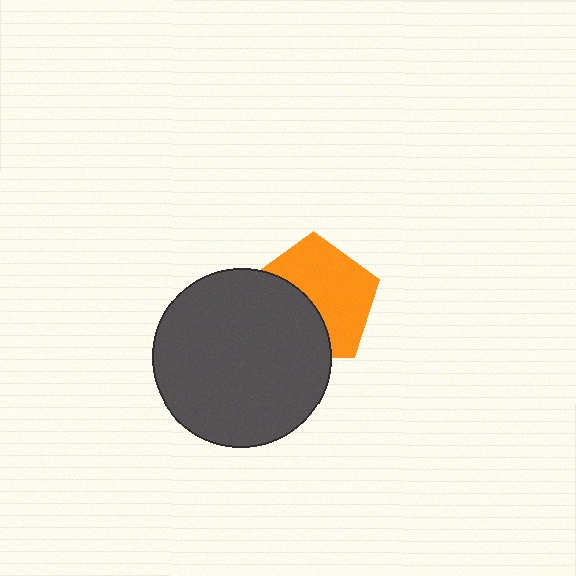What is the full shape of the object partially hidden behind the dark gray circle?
The partially hidden object is an orange pentagon.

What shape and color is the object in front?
The object in front is a dark gray circle.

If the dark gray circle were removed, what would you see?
You would see the complete orange pentagon.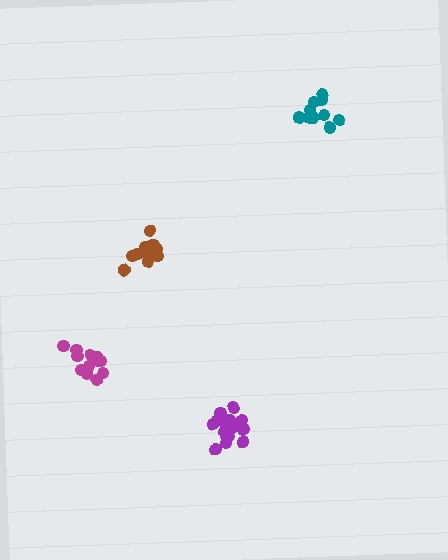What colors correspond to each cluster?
The clusters are colored: brown, teal, purple, magenta.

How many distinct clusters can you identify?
There are 4 distinct clusters.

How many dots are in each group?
Group 1: 12 dots, Group 2: 10 dots, Group 3: 16 dots, Group 4: 12 dots (50 total).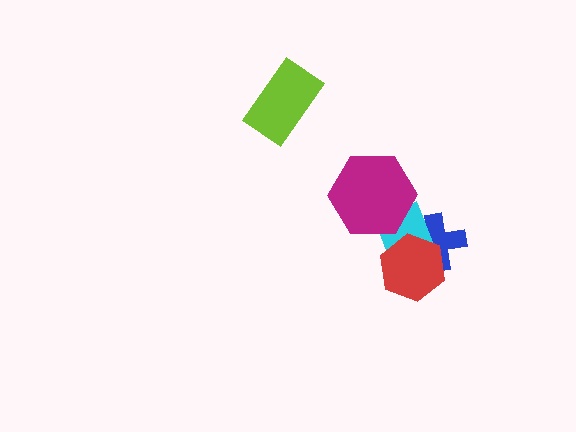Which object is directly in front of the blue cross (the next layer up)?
The cyan diamond is directly in front of the blue cross.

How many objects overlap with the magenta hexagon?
1 object overlaps with the magenta hexagon.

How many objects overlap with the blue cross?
2 objects overlap with the blue cross.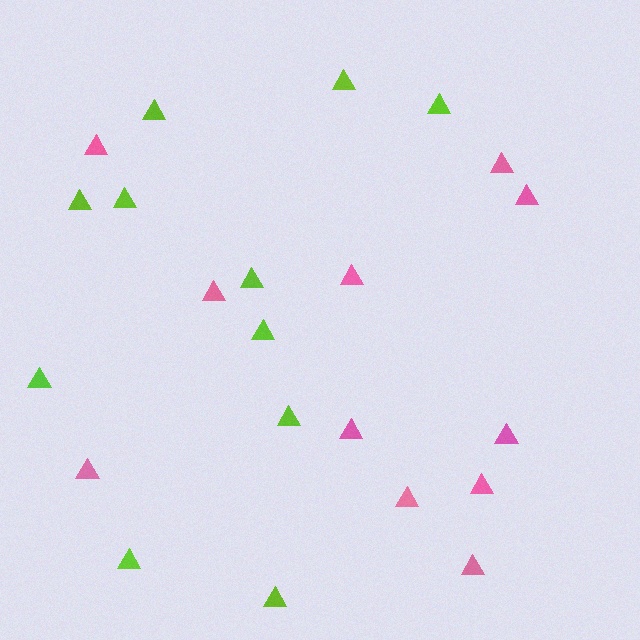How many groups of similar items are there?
There are 2 groups: one group of pink triangles (11) and one group of lime triangles (11).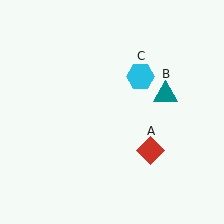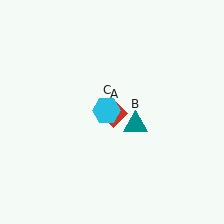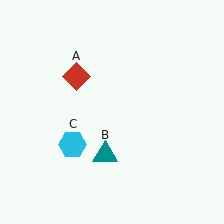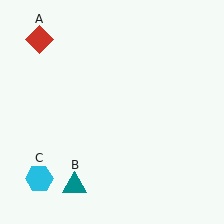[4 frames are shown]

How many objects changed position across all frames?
3 objects changed position: red diamond (object A), teal triangle (object B), cyan hexagon (object C).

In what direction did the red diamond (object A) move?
The red diamond (object A) moved up and to the left.